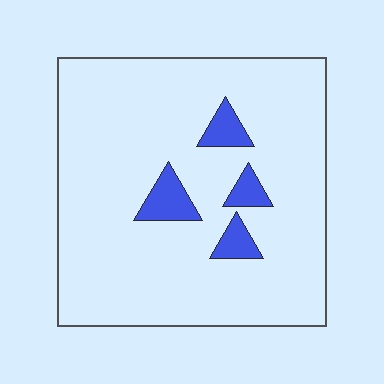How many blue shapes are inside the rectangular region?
4.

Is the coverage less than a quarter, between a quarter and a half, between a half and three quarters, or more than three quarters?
Less than a quarter.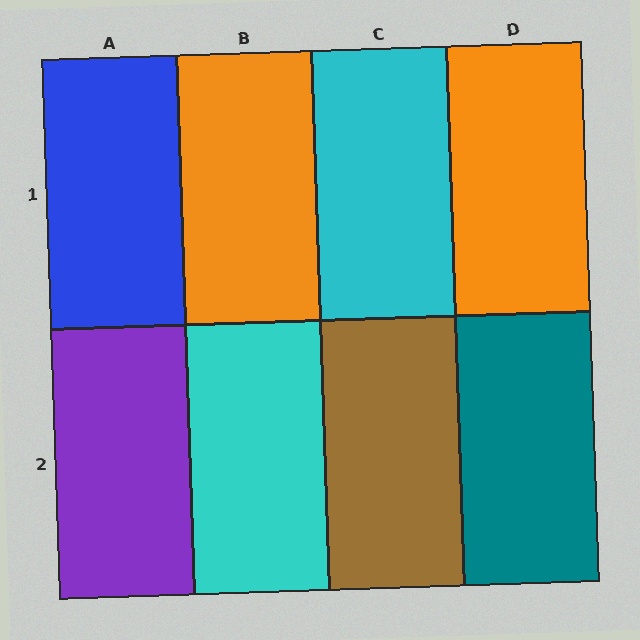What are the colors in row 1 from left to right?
Blue, orange, cyan, orange.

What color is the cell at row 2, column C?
Brown.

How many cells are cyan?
2 cells are cyan.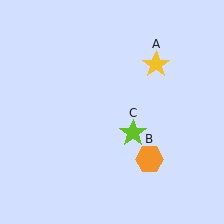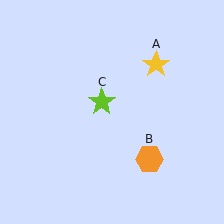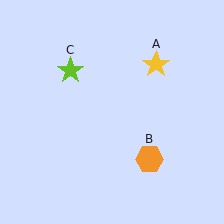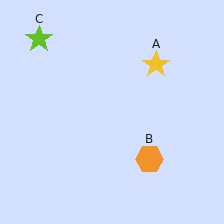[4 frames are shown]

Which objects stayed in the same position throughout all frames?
Yellow star (object A) and orange hexagon (object B) remained stationary.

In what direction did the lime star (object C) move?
The lime star (object C) moved up and to the left.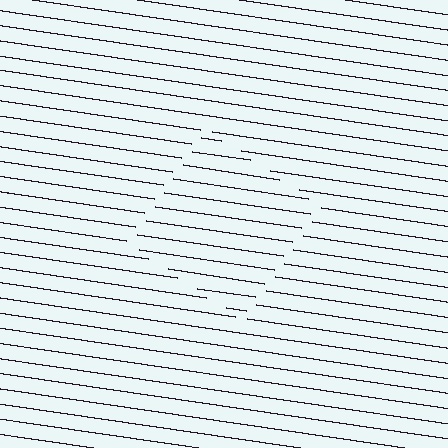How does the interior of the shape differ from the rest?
The interior of the shape contains the same grating, shifted by half a period — the contour is defined by the phase discontinuity where line-ends from the inner and outer gratings abut.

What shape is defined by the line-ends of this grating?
An illusory square. The interior of the shape contains the same grating, shifted by half a period — the contour is defined by the phase discontinuity where line-ends from the inner and outer gratings abut.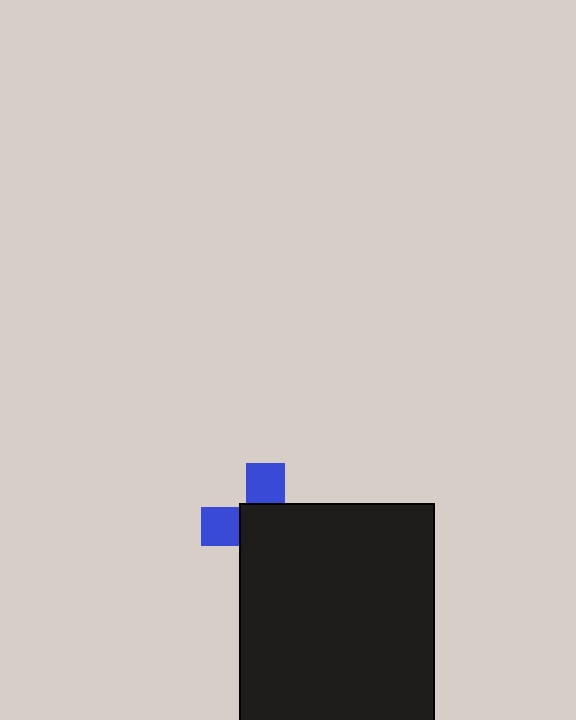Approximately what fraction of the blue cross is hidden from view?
Roughly 64% of the blue cross is hidden behind the black rectangle.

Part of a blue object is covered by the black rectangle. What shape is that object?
It is a cross.